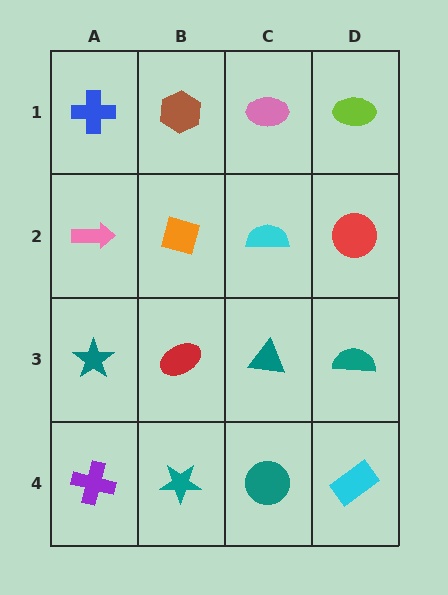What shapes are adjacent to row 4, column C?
A teal triangle (row 3, column C), a teal star (row 4, column B), a cyan rectangle (row 4, column D).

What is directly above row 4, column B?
A red ellipse.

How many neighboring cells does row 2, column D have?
3.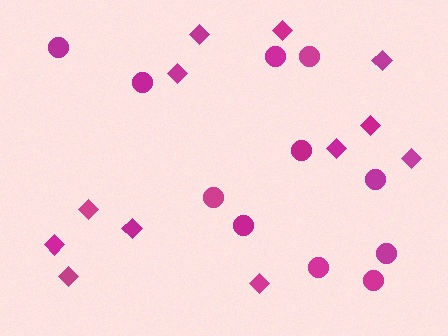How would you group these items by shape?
There are 2 groups: one group of circles (11) and one group of diamonds (12).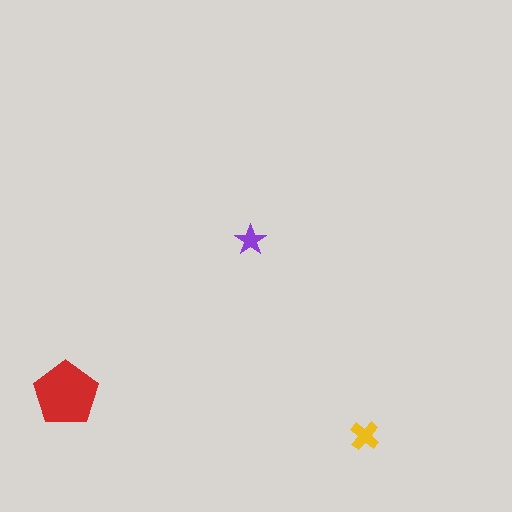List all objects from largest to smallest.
The red pentagon, the yellow cross, the purple star.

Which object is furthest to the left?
The red pentagon is leftmost.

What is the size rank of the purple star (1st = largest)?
3rd.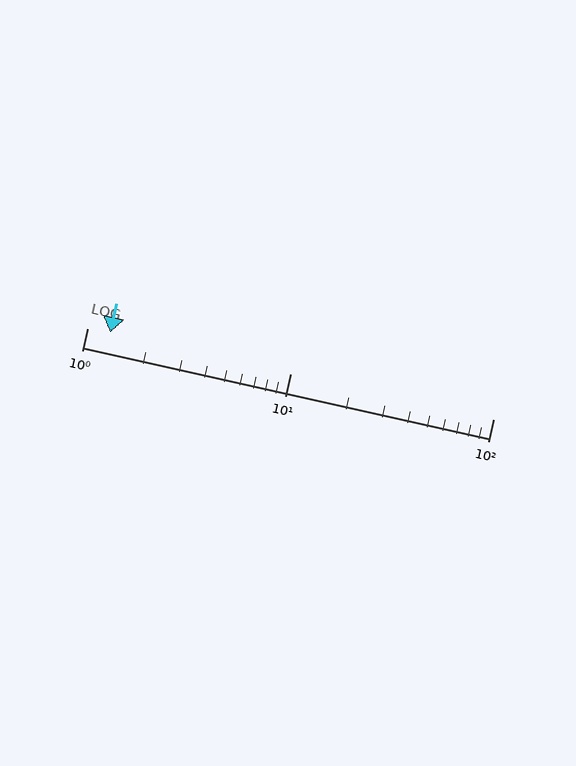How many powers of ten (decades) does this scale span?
The scale spans 2 decades, from 1 to 100.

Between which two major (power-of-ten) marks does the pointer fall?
The pointer is between 1 and 10.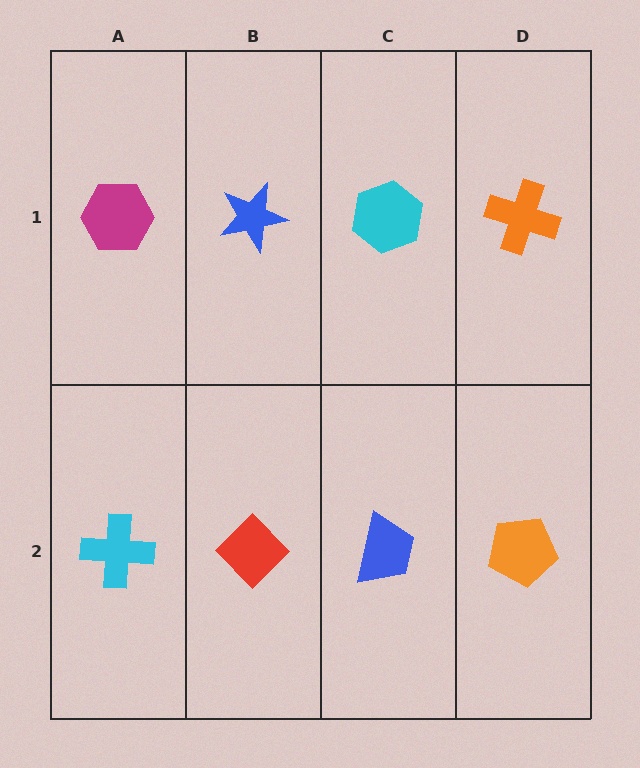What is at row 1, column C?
A cyan hexagon.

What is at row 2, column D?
An orange pentagon.